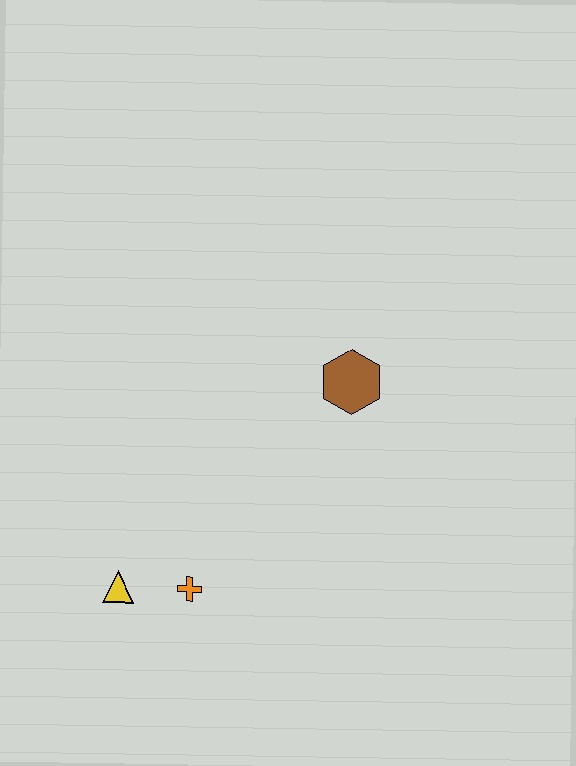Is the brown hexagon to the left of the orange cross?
No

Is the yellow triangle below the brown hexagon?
Yes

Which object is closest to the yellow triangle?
The orange cross is closest to the yellow triangle.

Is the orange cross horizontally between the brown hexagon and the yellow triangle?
Yes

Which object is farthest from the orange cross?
The brown hexagon is farthest from the orange cross.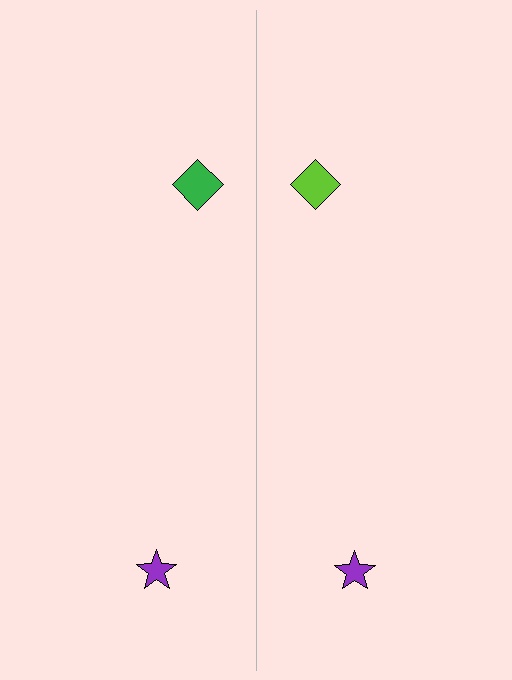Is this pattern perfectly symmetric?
No, the pattern is not perfectly symmetric. The lime diamond on the right side breaks the symmetry — its mirror counterpart is green.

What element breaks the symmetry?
The lime diamond on the right side breaks the symmetry — its mirror counterpart is green.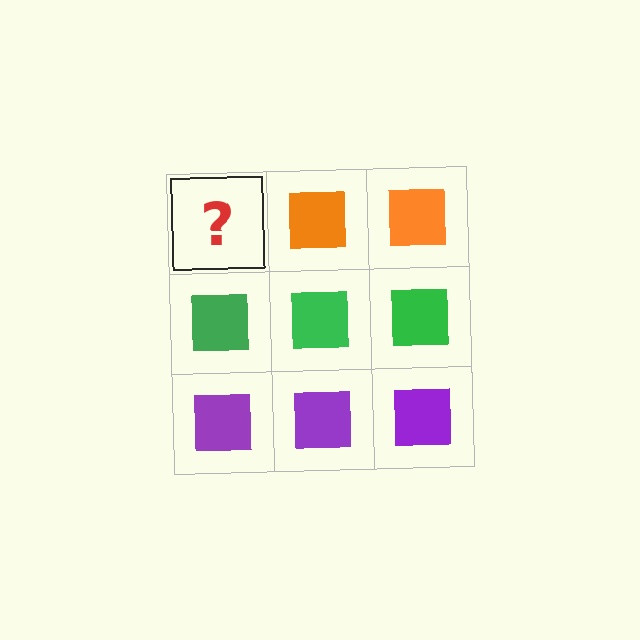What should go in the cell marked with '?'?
The missing cell should contain an orange square.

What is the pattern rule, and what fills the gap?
The rule is that each row has a consistent color. The gap should be filled with an orange square.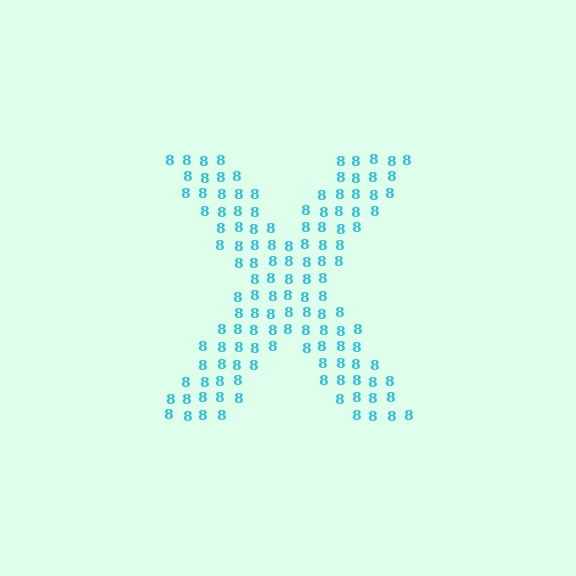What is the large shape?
The large shape is the letter X.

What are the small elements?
The small elements are digit 8's.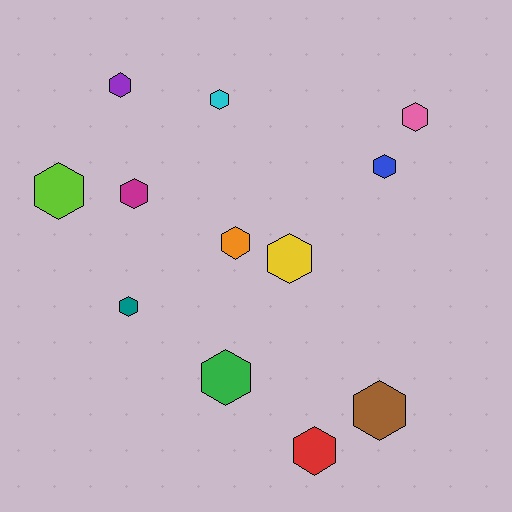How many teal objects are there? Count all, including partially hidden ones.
There is 1 teal object.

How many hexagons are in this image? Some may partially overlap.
There are 12 hexagons.